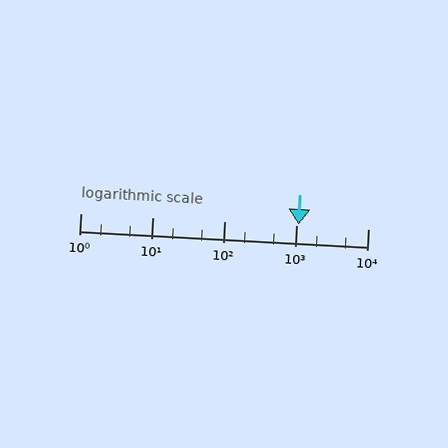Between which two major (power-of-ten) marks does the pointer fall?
The pointer is between 1000 and 10000.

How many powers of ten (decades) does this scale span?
The scale spans 4 decades, from 1 to 10000.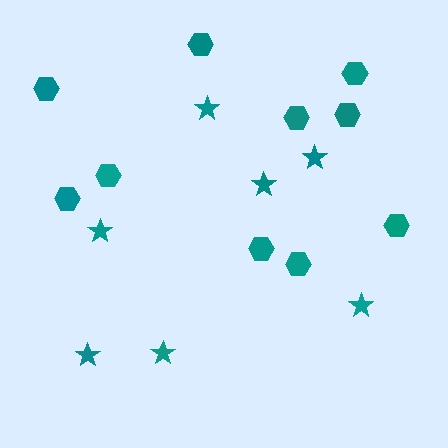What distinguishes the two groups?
There are 2 groups: one group of stars (7) and one group of hexagons (10).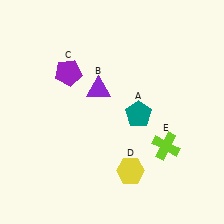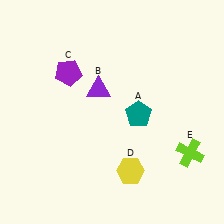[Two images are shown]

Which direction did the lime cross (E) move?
The lime cross (E) moved right.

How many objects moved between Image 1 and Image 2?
1 object moved between the two images.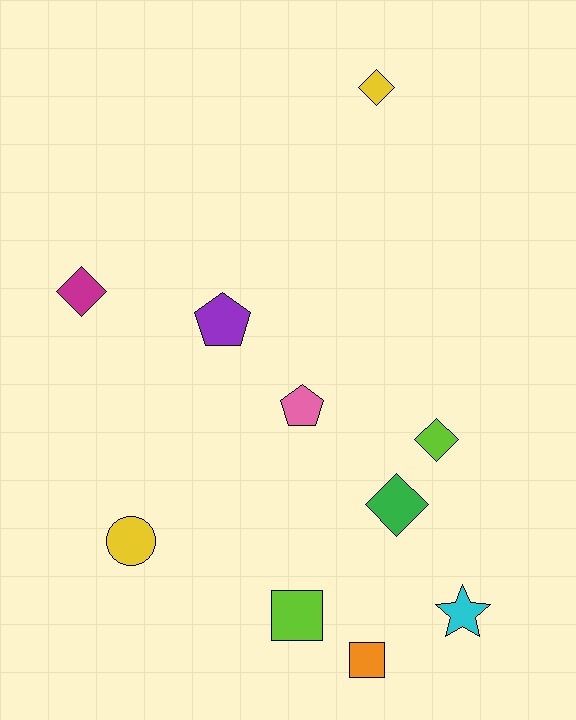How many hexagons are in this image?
There are no hexagons.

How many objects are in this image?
There are 10 objects.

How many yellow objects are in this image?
There are 2 yellow objects.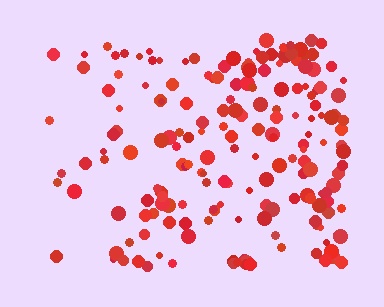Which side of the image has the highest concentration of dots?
The right.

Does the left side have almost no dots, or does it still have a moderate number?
Still a moderate number, just noticeably fewer than the right.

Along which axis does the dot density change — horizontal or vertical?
Horizontal.